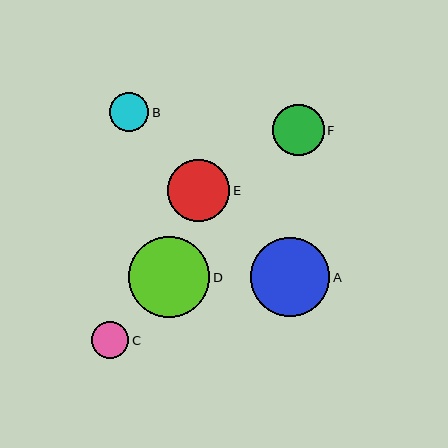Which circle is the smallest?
Circle C is the smallest with a size of approximately 37 pixels.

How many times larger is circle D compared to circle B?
Circle D is approximately 2.1 times the size of circle B.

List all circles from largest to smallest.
From largest to smallest: D, A, E, F, B, C.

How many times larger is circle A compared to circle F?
Circle A is approximately 1.5 times the size of circle F.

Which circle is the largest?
Circle D is the largest with a size of approximately 81 pixels.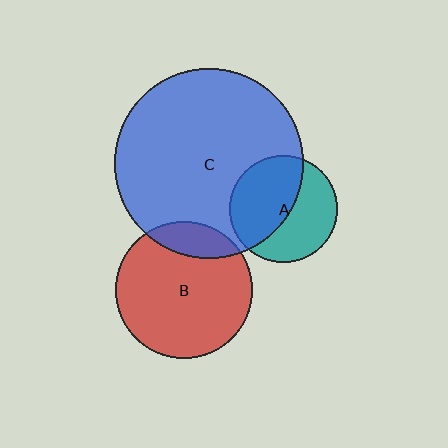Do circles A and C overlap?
Yes.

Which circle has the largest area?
Circle C (blue).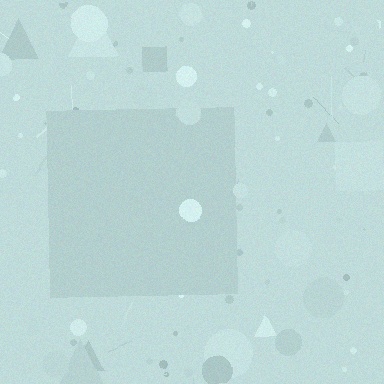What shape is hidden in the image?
A square is hidden in the image.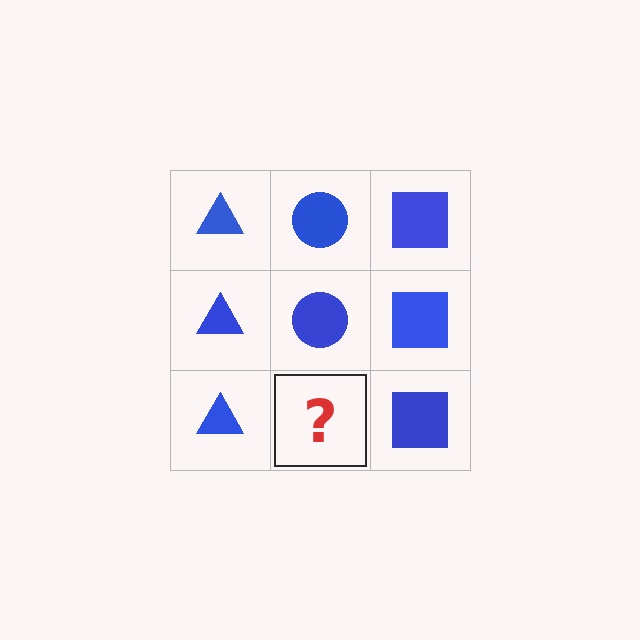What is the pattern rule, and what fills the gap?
The rule is that each column has a consistent shape. The gap should be filled with a blue circle.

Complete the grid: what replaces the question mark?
The question mark should be replaced with a blue circle.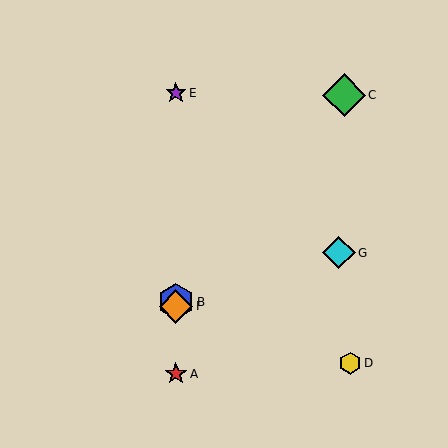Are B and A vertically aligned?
Yes, both are at x≈176.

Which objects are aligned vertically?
Objects A, B, E, F are aligned vertically.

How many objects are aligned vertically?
4 objects (A, B, E, F) are aligned vertically.